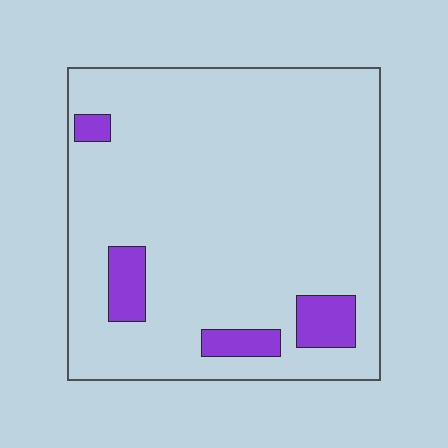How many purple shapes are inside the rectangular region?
4.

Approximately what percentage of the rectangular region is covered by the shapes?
Approximately 10%.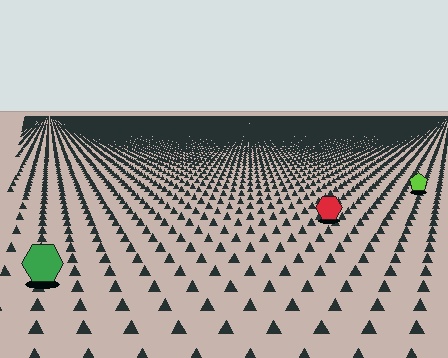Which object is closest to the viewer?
The green hexagon is closest. The texture marks near it are larger and more spread out.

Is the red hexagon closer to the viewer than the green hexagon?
No. The green hexagon is closer — you can tell from the texture gradient: the ground texture is coarser near it.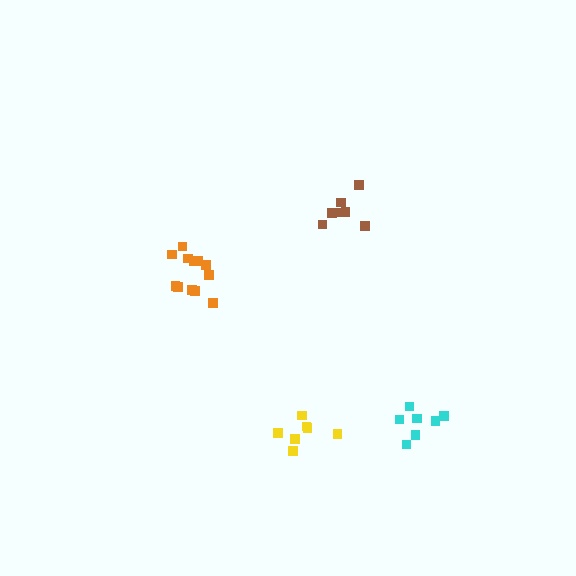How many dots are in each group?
Group 1: 7 dots, Group 2: 13 dots, Group 3: 7 dots, Group 4: 7 dots (34 total).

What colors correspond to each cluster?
The clusters are colored: cyan, orange, brown, yellow.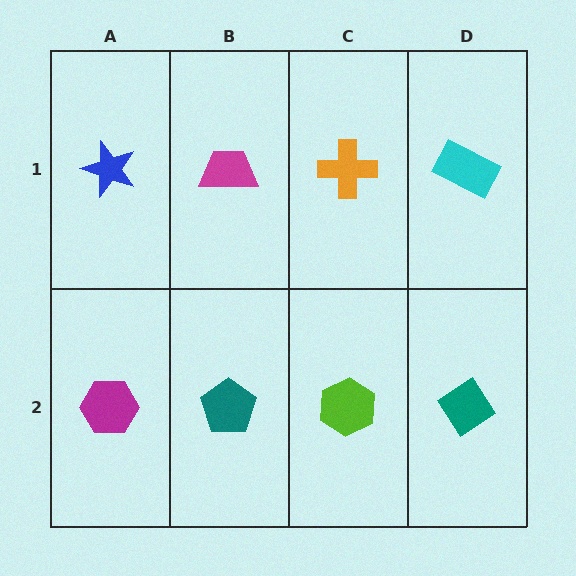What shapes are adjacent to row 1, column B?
A teal pentagon (row 2, column B), a blue star (row 1, column A), an orange cross (row 1, column C).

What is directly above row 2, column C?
An orange cross.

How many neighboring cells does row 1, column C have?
3.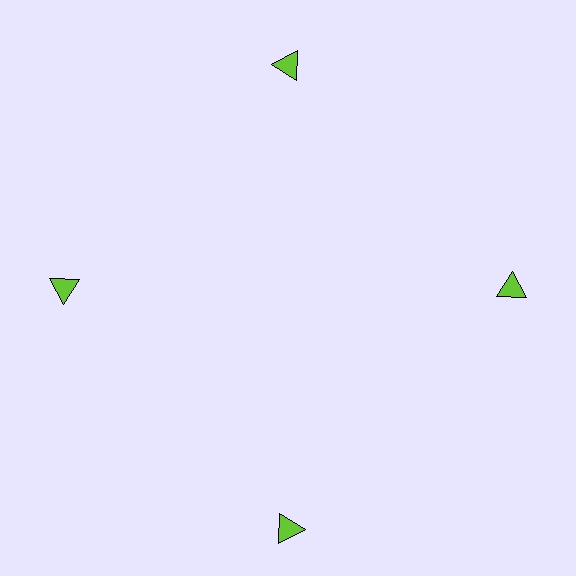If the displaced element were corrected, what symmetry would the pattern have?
It would have 4-fold rotational symmetry — the pattern would map onto itself every 90 degrees.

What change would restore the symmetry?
The symmetry would be restored by moving it inward, back onto the ring so that all 4 triangles sit at equal angles and equal distance from the center.